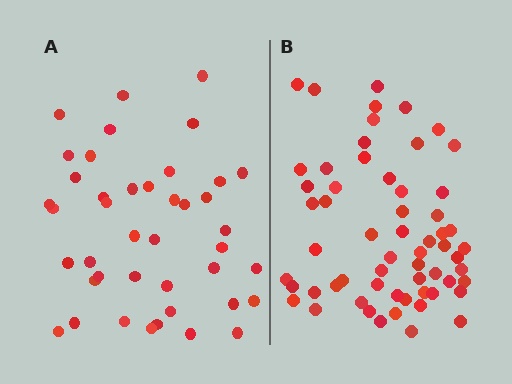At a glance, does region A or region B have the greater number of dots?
Region B (the right region) has more dots.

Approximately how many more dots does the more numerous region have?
Region B has approximately 20 more dots than region A.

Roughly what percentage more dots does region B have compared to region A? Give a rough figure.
About 45% more.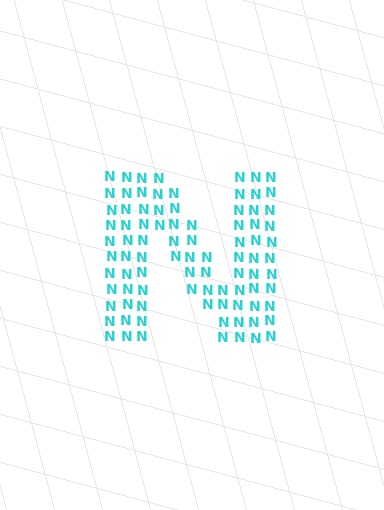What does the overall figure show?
The overall figure shows the letter N.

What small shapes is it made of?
It is made of small letter N's.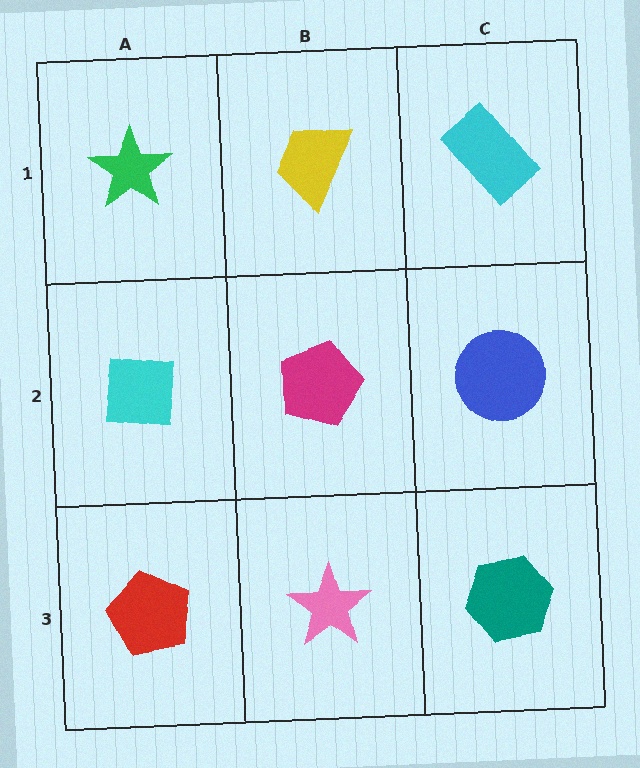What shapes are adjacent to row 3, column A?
A cyan square (row 2, column A), a pink star (row 3, column B).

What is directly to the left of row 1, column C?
A yellow trapezoid.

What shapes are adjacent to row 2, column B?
A yellow trapezoid (row 1, column B), a pink star (row 3, column B), a cyan square (row 2, column A), a blue circle (row 2, column C).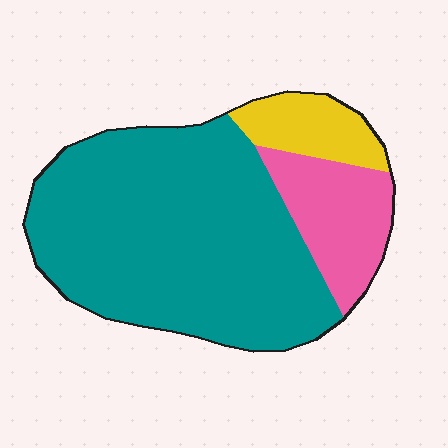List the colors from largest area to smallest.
From largest to smallest: teal, pink, yellow.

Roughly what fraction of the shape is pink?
Pink covers roughly 15% of the shape.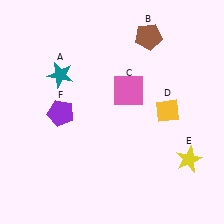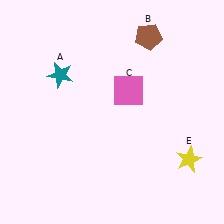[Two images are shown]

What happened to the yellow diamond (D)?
The yellow diamond (D) was removed in Image 2. It was in the top-right area of Image 1.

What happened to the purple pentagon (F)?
The purple pentagon (F) was removed in Image 2. It was in the bottom-left area of Image 1.